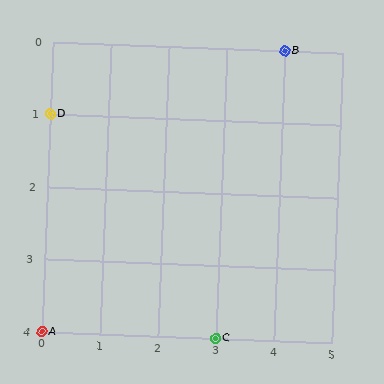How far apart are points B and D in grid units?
Points B and D are 4 columns and 1 row apart (about 4.1 grid units diagonally).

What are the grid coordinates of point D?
Point D is at grid coordinates (0, 1).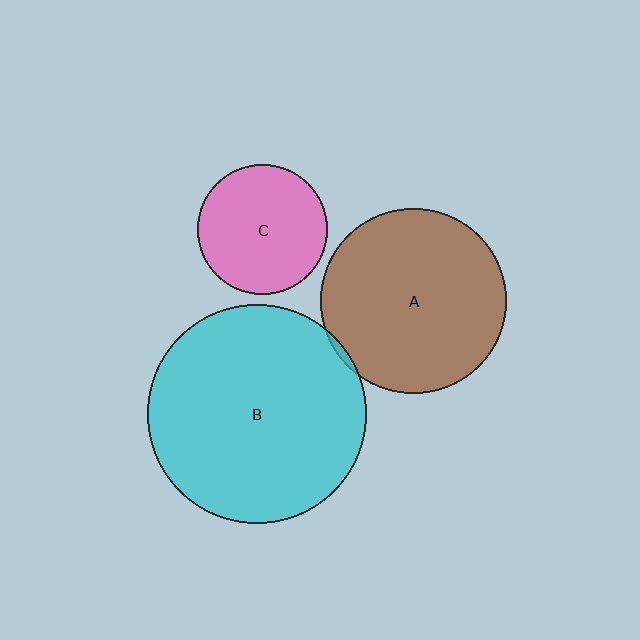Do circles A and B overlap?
Yes.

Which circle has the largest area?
Circle B (cyan).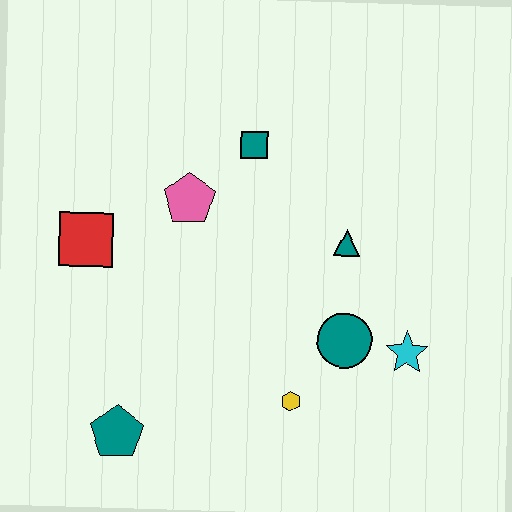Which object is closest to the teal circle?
The cyan star is closest to the teal circle.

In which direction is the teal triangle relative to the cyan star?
The teal triangle is above the cyan star.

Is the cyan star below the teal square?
Yes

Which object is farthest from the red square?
The cyan star is farthest from the red square.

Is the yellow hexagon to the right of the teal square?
Yes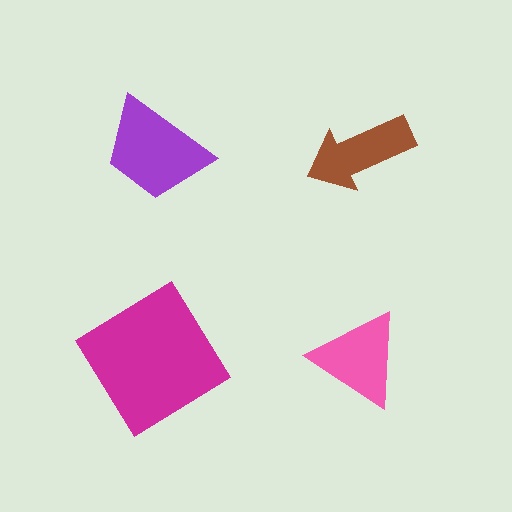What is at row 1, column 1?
A purple trapezoid.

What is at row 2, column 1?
A magenta diamond.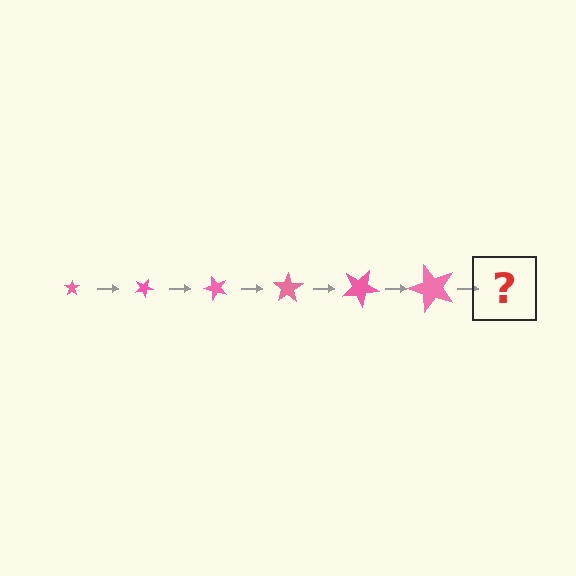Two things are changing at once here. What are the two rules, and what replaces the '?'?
The two rules are that the star grows larger each step and it rotates 25 degrees each step. The '?' should be a star, larger than the previous one and rotated 150 degrees from the start.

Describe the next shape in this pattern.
It should be a star, larger than the previous one and rotated 150 degrees from the start.